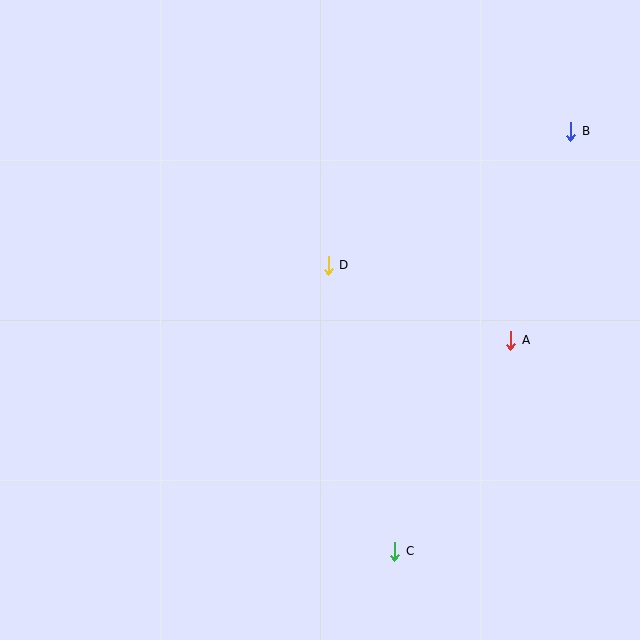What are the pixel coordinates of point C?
Point C is at (395, 551).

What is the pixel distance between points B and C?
The distance between B and C is 455 pixels.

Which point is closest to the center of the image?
Point D at (328, 265) is closest to the center.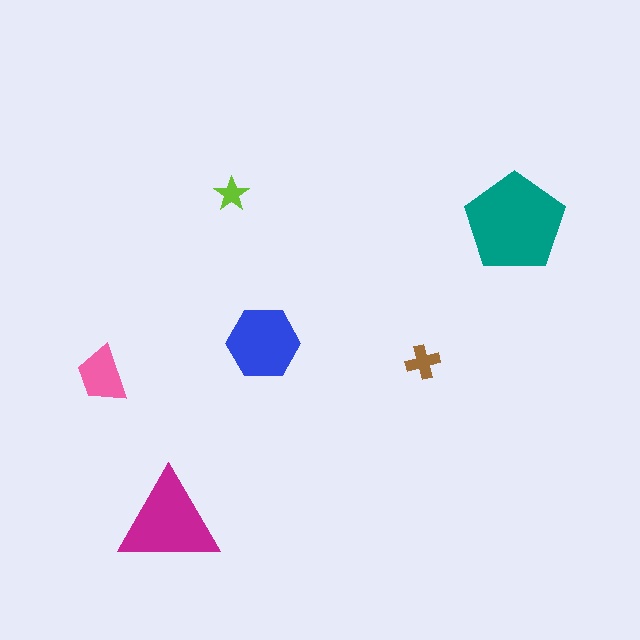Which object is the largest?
The teal pentagon.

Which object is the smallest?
The lime star.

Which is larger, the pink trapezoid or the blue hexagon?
The blue hexagon.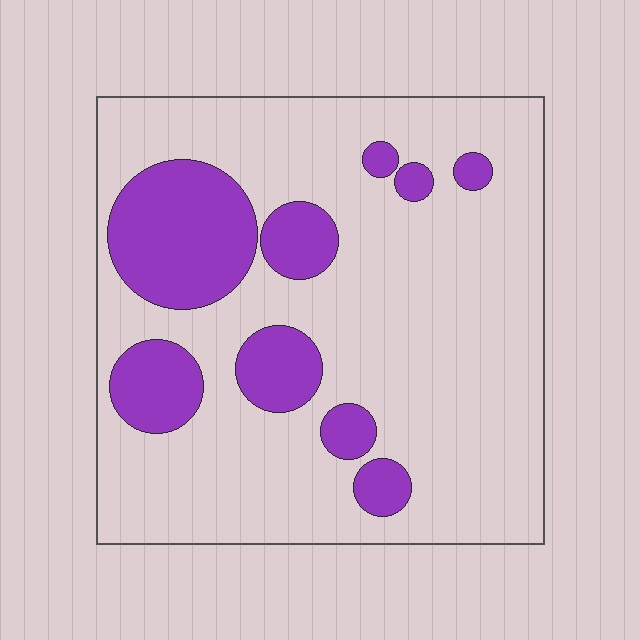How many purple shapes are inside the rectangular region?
9.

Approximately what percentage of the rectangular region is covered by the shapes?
Approximately 20%.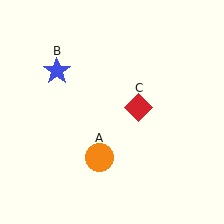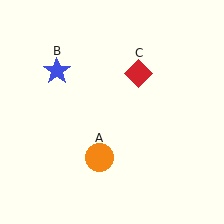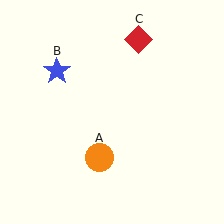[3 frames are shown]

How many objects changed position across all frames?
1 object changed position: red diamond (object C).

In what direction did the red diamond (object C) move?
The red diamond (object C) moved up.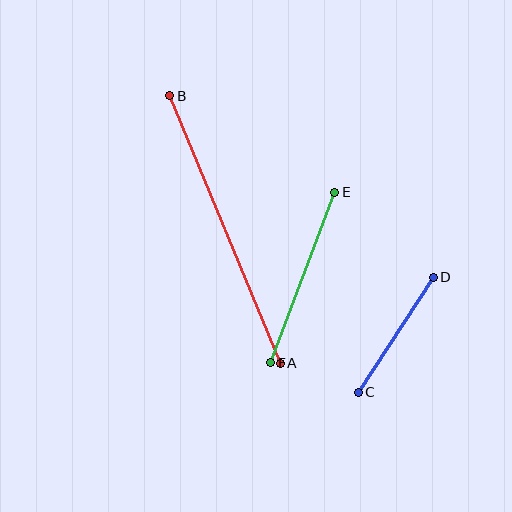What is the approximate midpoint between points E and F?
The midpoint is at approximately (303, 277) pixels.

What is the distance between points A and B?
The distance is approximately 289 pixels.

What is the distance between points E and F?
The distance is approximately 182 pixels.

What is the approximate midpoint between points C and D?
The midpoint is at approximately (396, 335) pixels.